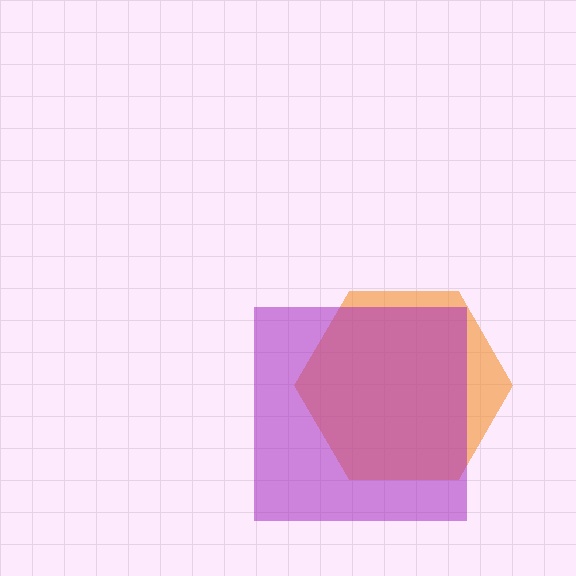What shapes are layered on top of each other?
The layered shapes are: an orange hexagon, a purple square.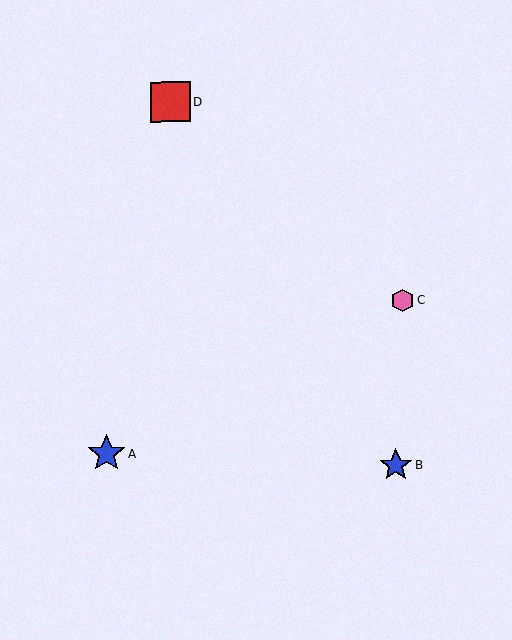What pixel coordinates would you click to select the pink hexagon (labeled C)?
Click at (403, 301) to select the pink hexagon C.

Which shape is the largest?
The red square (labeled D) is the largest.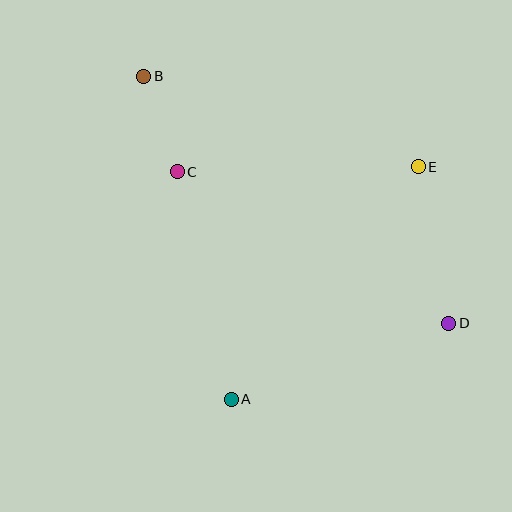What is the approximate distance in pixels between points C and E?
The distance between C and E is approximately 241 pixels.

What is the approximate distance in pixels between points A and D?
The distance between A and D is approximately 230 pixels.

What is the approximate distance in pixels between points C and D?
The distance between C and D is approximately 311 pixels.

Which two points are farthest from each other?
Points B and D are farthest from each other.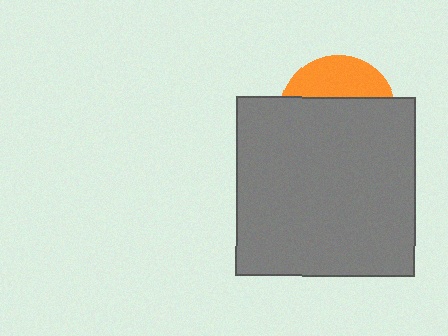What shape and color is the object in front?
The object in front is a gray rectangle.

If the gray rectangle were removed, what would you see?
You would see the complete orange circle.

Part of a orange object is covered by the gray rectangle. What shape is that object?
It is a circle.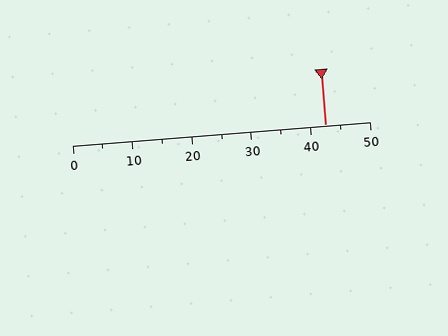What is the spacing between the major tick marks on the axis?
The major ticks are spaced 10 apart.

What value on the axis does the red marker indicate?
The marker indicates approximately 42.5.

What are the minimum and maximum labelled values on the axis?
The axis runs from 0 to 50.